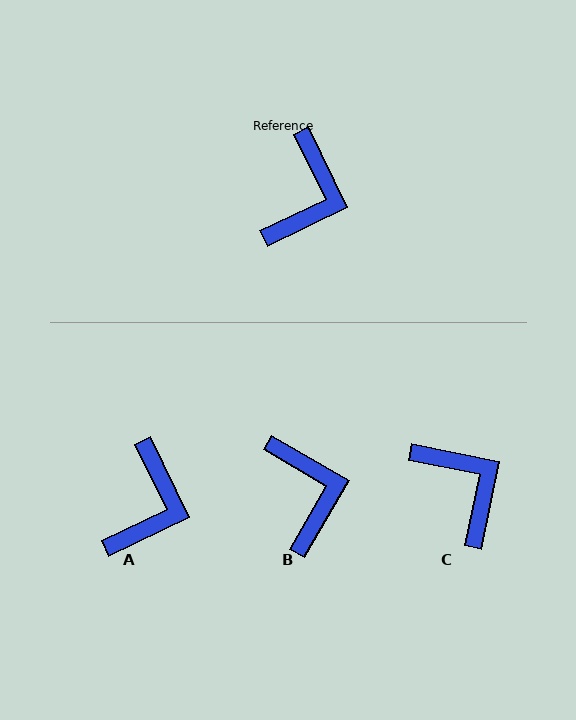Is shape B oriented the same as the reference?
No, it is off by about 34 degrees.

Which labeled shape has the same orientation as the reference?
A.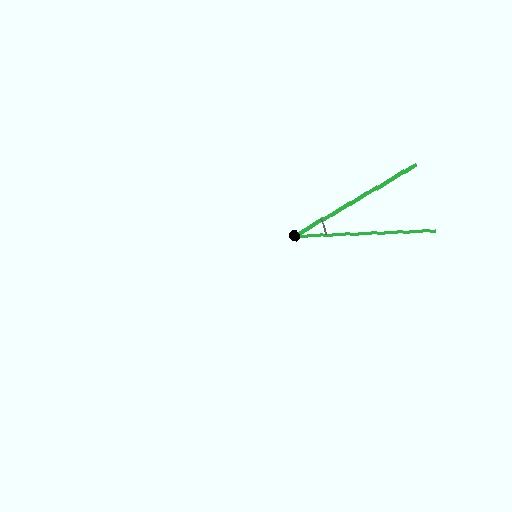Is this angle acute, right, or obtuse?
It is acute.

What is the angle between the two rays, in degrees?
Approximately 28 degrees.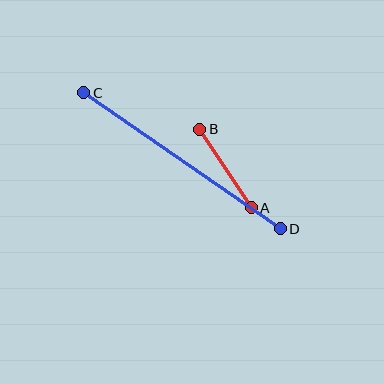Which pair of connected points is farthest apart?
Points C and D are farthest apart.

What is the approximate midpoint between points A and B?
The midpoint is at approximately (226, 168) pixels.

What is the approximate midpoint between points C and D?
The midpoint is at approximately (182, 161) pixels.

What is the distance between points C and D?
The distance is approximately 239 pixels.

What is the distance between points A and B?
The distance is approximately 94 pixels.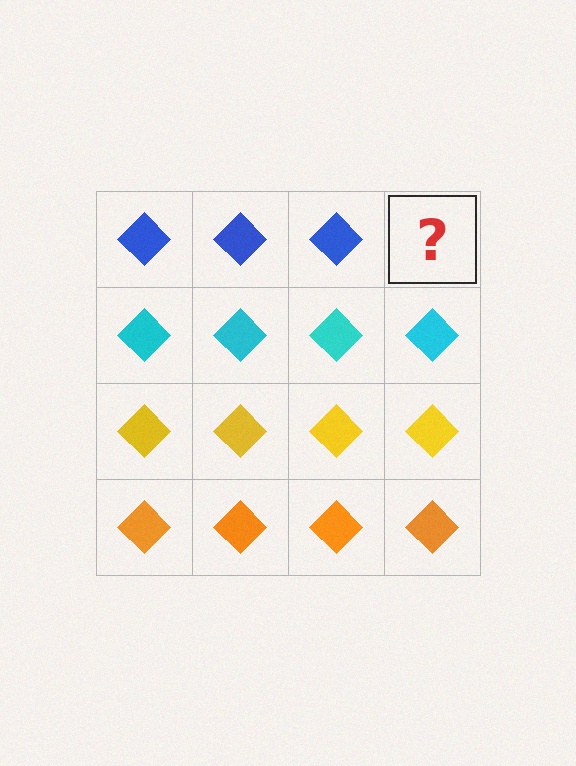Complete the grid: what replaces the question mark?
The question mark should be replaced with a blue diamond.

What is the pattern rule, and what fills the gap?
The rule is that each row has a consistent color. The gap should be filled with a blue diamond.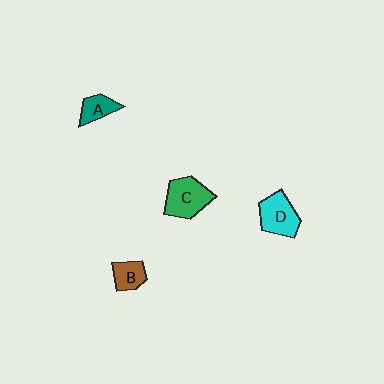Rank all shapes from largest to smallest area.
From largest to smallest: C (green), D (cyan), B (brown), A (teal).